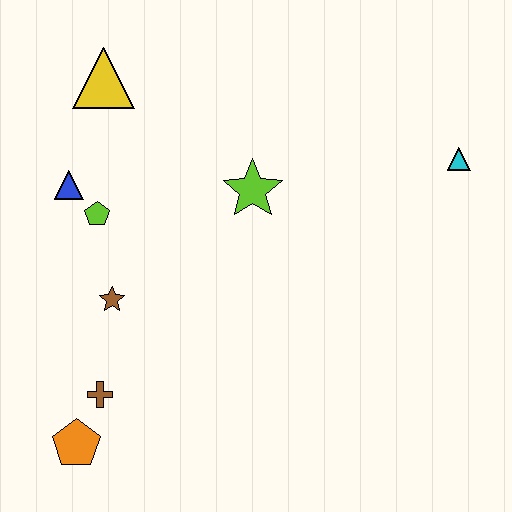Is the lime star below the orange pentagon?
No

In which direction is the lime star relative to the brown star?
The lime star is to the right of the brown star.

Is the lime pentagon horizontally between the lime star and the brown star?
No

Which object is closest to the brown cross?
The orange pentagon is closest to the brown cross.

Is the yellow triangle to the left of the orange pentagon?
No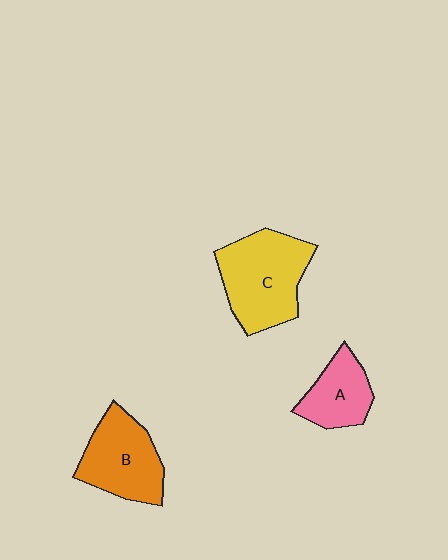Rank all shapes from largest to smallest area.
From largest to smallest: C (yellow), B (orange), A (pink).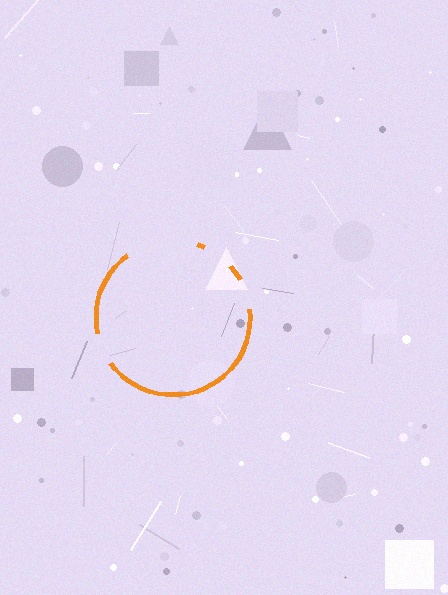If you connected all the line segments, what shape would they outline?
They would outline a circle.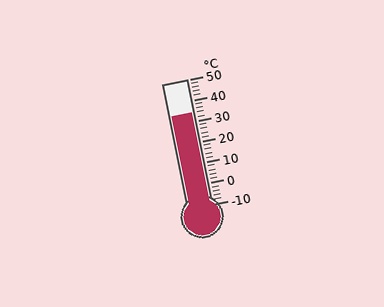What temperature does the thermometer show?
The thermometer shows approximately 34°C.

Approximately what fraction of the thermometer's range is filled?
The thermometer is filled to approximately 75% of its range.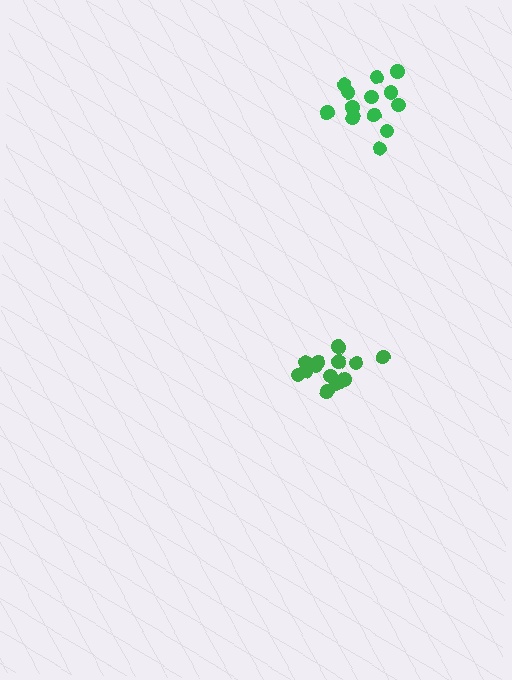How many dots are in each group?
Group 1: 13 dots, Group 2: 14 dots (27 total).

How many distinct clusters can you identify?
There are 2 distinct clusters.